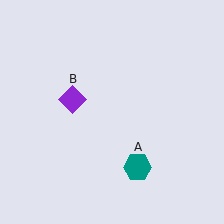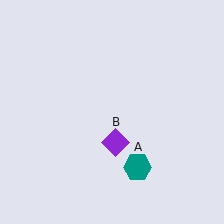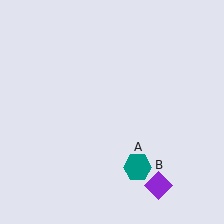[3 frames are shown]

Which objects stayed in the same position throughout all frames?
Teal hexagon (object A) remained stationary.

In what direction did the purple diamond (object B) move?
The purple diamond (object B) moved down and to the right.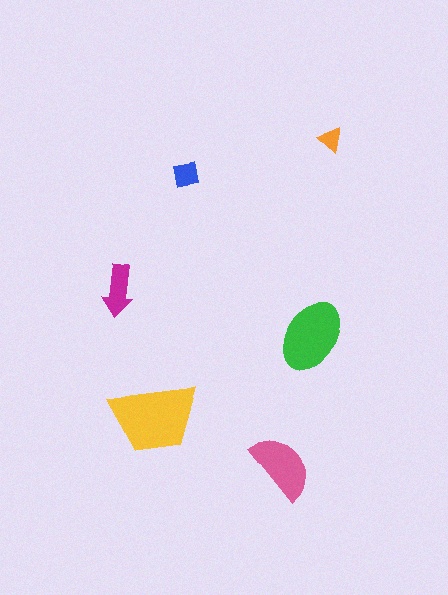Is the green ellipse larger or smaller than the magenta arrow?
Larger.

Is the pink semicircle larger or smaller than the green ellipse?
Smaller.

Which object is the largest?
The yellow trapezoid.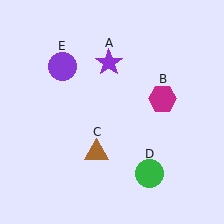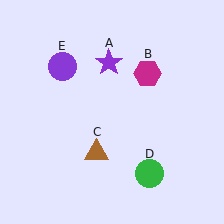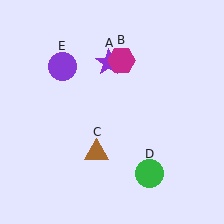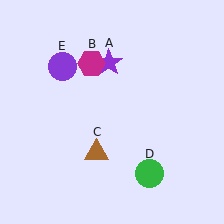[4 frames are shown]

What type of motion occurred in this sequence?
The magenta hexagon (object B) rotated counterclockwise around the center of the scene.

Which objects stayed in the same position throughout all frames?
Purple star (object A) and brown triangle (object C) and green circle (object D) and purple circle (object E) remained stationary.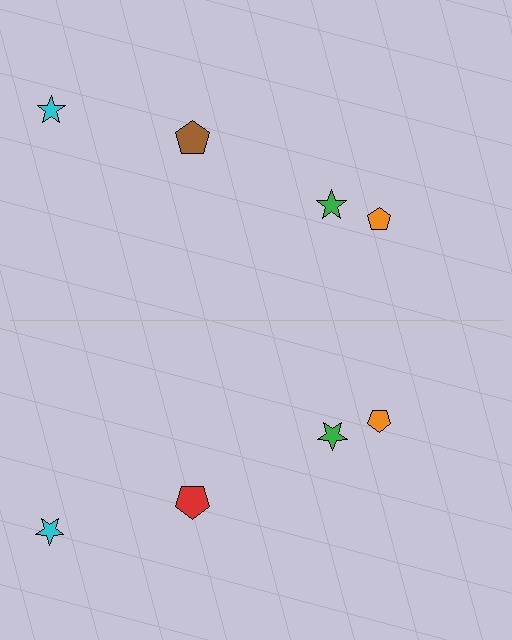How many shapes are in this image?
There are 8 shapes in this image.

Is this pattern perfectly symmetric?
No, the pattern is not perfectly symmetric. The red pentagon on the bottom side breaks the symmetry — its mirror counterpart is brown.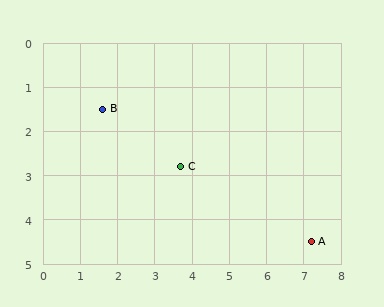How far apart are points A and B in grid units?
Points A and B are about 6.4 grid units apart.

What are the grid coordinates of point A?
Point A is at approximately (7.2, 4.5).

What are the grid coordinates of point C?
Point C is at approximately (3.7, 2.8).